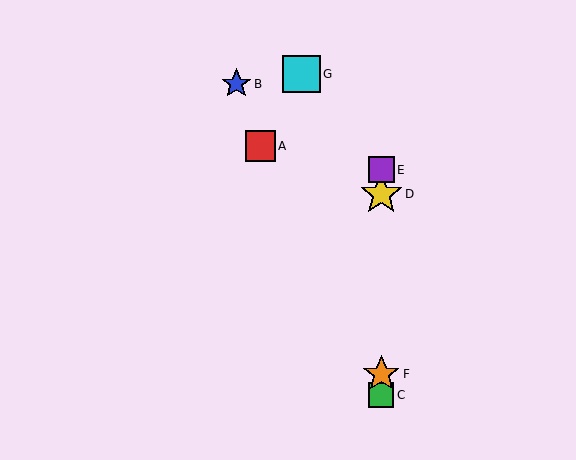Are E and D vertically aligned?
Yes, both are at x≈381.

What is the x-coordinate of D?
Object D is at x≈381.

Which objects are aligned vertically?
Objects C, D, E, F are aligned vertically.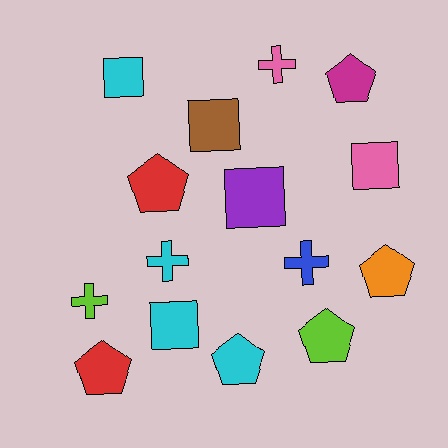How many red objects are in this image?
There are 2 red objects.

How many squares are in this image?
There are 5 squares.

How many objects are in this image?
There are 15 objects.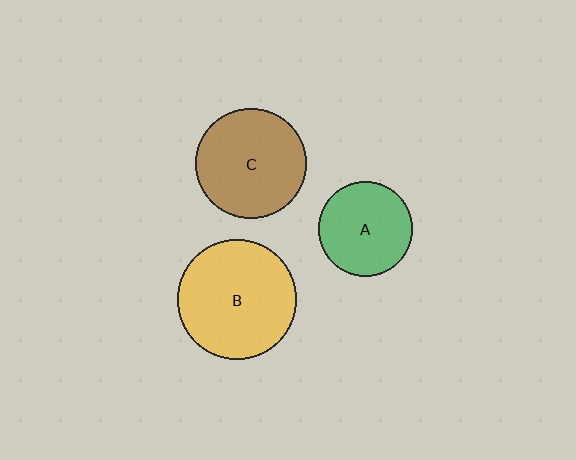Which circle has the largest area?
Circle B (yellow).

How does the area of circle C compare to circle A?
Approximately 1.4 times.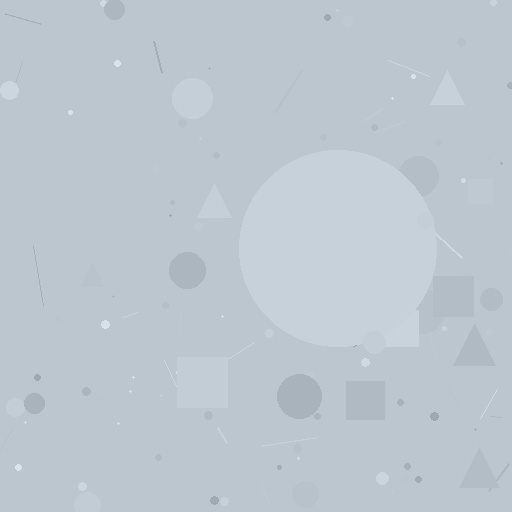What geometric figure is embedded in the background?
A circle is embedded in the background.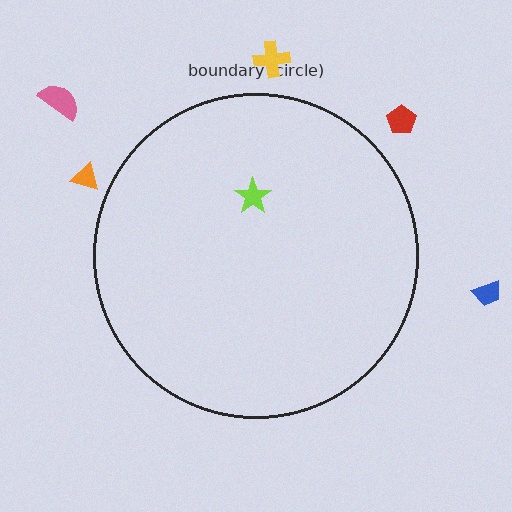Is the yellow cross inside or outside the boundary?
Outside.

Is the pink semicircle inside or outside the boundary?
Outside.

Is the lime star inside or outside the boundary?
Inside.